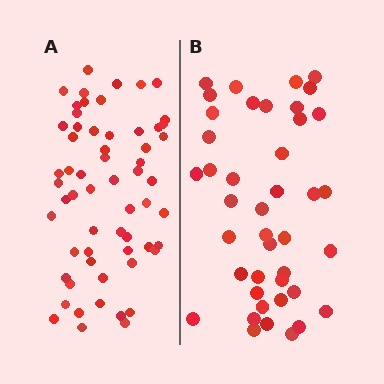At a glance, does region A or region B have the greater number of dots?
Region A (the left region) has more dots.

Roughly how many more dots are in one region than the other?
Region A has approximately 20 more dots than region B.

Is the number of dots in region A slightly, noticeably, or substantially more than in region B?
Region A has noticeably more, but not dramatically so. The ratio is roughly 1.4 to 1.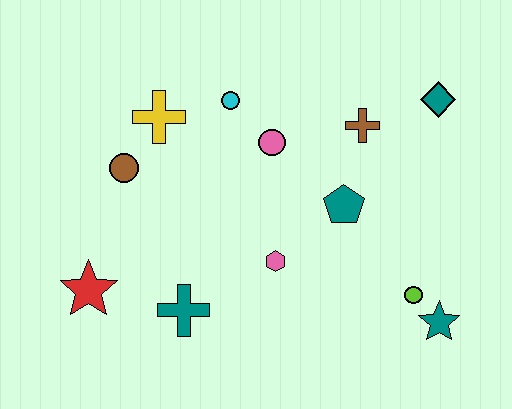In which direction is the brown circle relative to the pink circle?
The brown circle is to the left of the pink circle.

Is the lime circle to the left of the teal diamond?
Yes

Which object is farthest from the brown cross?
The red star is farthest from the brown cross.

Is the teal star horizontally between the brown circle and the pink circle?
No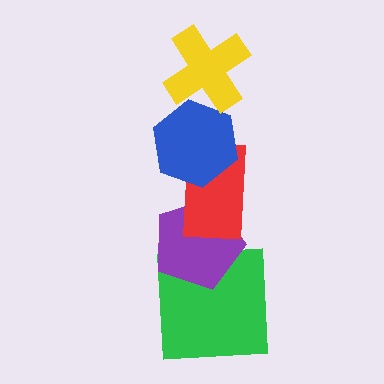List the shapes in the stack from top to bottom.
From top to bottom: the yellow cross, the blue hexagon, the red rectangle, the purple pentagon, the green square.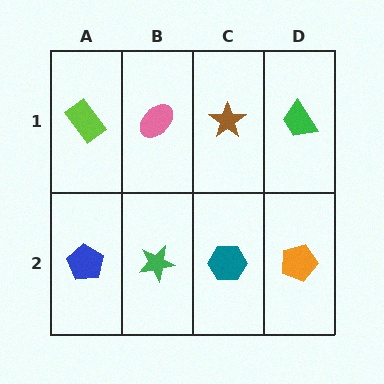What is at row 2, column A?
A blue pentagon.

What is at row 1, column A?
A lime rectangle.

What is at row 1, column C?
A brown star.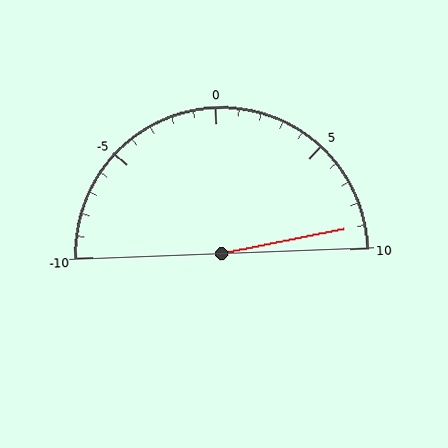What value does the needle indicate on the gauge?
The needle indicates approximately 9.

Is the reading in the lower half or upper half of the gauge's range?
The reading is in the upper half of the range (-10 to 10).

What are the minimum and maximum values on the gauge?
The gauge ranges from -10 to 10.